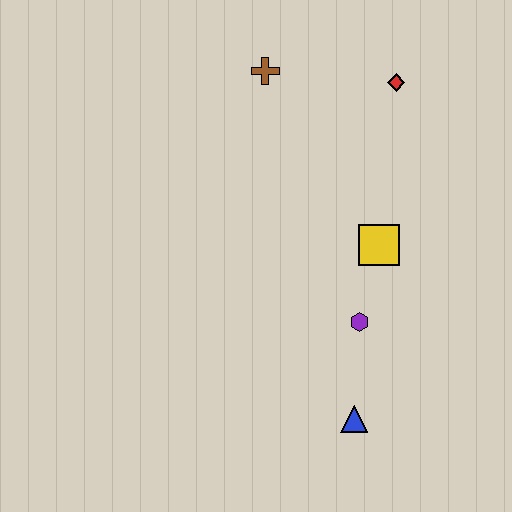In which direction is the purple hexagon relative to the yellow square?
The purple hexagon is below the yellow square.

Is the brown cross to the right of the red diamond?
No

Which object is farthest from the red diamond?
The blue triangle is farthest from the red diamond.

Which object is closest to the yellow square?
The purple hexagon is closest to the yellow square.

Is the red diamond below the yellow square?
No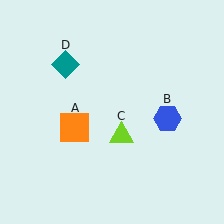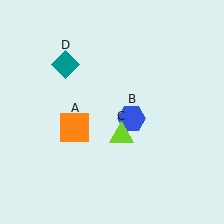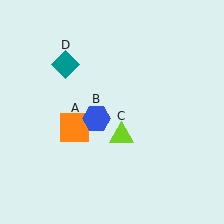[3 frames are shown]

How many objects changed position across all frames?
1 object changed position: blue hexagon (object B).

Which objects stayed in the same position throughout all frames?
Orange square (object A) and lime triangle (object C) and teal diamond (object D) remained stationary.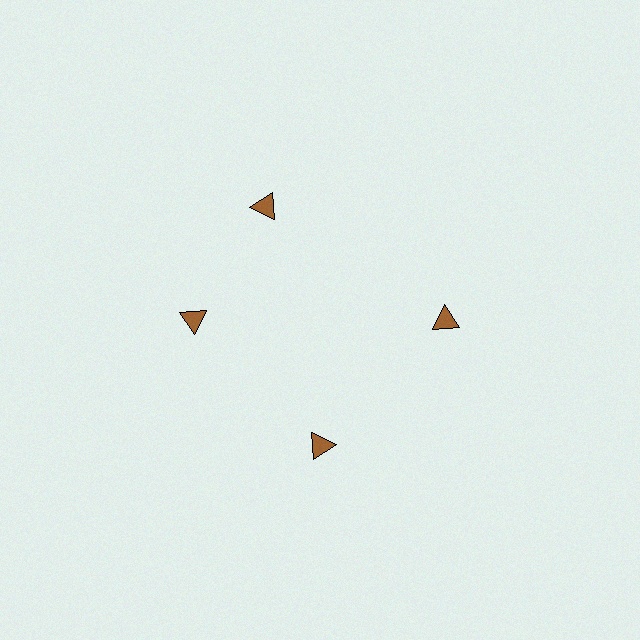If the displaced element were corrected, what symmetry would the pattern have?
It would have 4-fold rotational symmetry — the pattern would map onto itself every 90 degrees.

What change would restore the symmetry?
The symmetry would be restored by rotating it back into even spacing with its neighbors so that all 4 triangles sit at equal angles and equal distance from the center.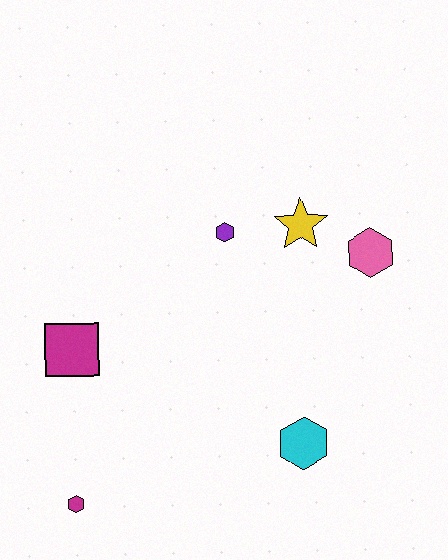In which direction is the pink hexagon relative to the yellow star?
The pink hexagon is to the right of the yellow star.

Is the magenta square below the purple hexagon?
Yes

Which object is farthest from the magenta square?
The pink hexagon is farthest from the magenta square.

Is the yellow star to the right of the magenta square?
Yes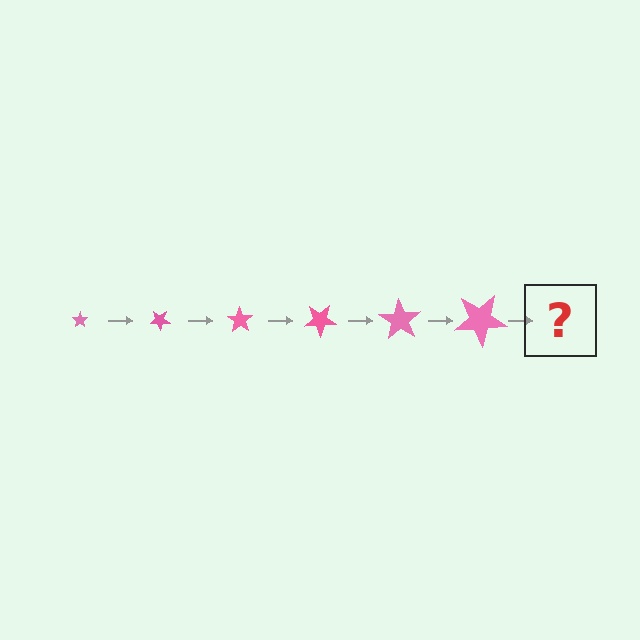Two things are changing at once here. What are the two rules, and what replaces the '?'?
The two rules are that the star grows larger each step and it rotates 35 degrees each step. The '?' should be a star, larger than the previous one and rotated 210 degrees from the start.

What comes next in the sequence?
The next element should be a star, larger than the previous one and rotated 210 degrees from the start.